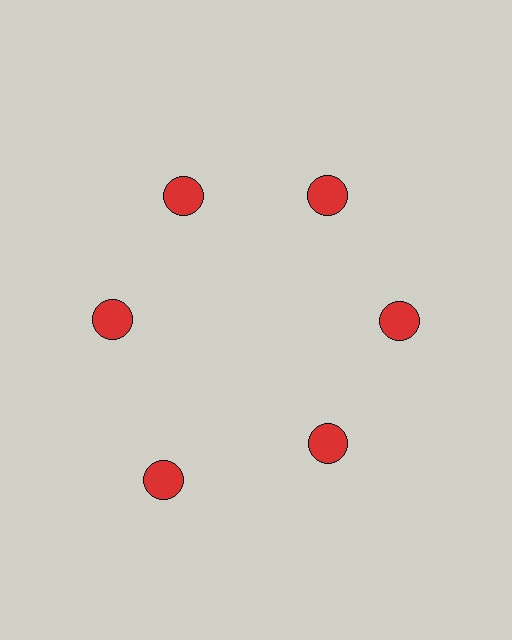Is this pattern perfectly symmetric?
No. The 6 red circles are arranged in a ring, but one element near the 7 o'clock position is pushed outward from the center, breaking the 6-fold rotational symmetry.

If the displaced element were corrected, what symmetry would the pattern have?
It would have 6-fold rotational symmetry — the pattern would map onto itself every 60 degrees.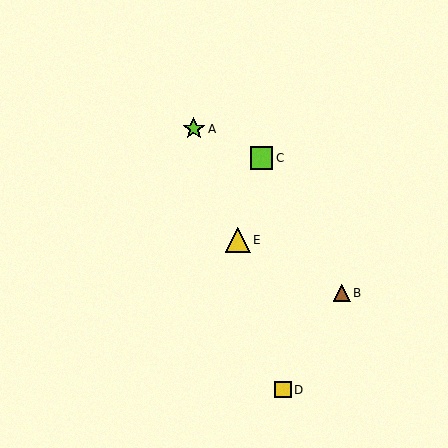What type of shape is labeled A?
Shape A is a lime star.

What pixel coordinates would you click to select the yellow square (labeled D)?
Click at (283, 390) to select the yellow square D.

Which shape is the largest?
The yellow triangle (labeled E) is the largest.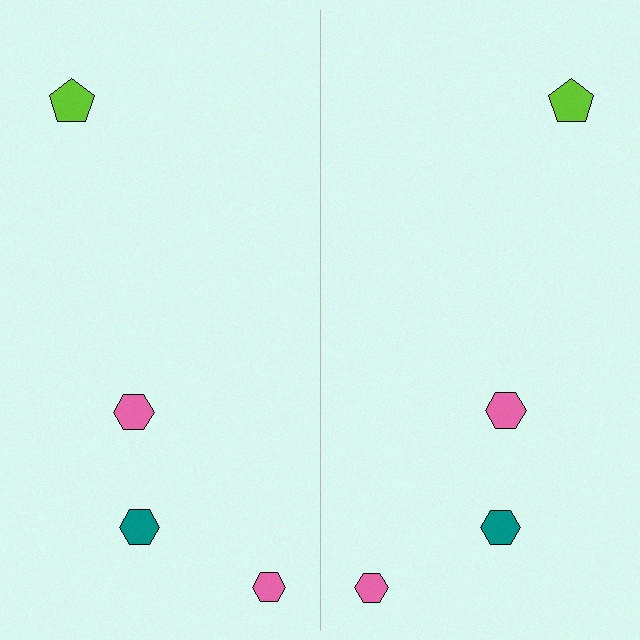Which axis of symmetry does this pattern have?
The pattern has a vertical axis of symmetry running through the center of the image.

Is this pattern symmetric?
Yes, this pattern has bilateral (reflection) symmetry.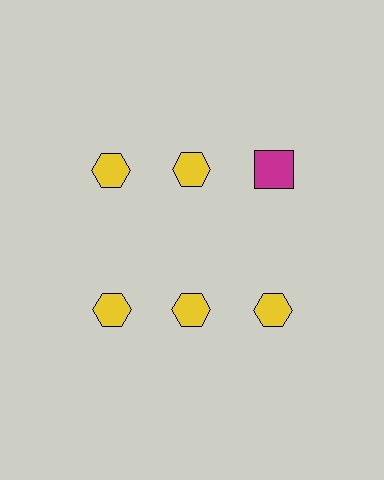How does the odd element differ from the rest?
It differs in both color (magenta instead of yellow) and shape (square instead of hexagon).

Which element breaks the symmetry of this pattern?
The magenta square in the top row, center column breaks the symmetry. All other shapes are yellow hexagons.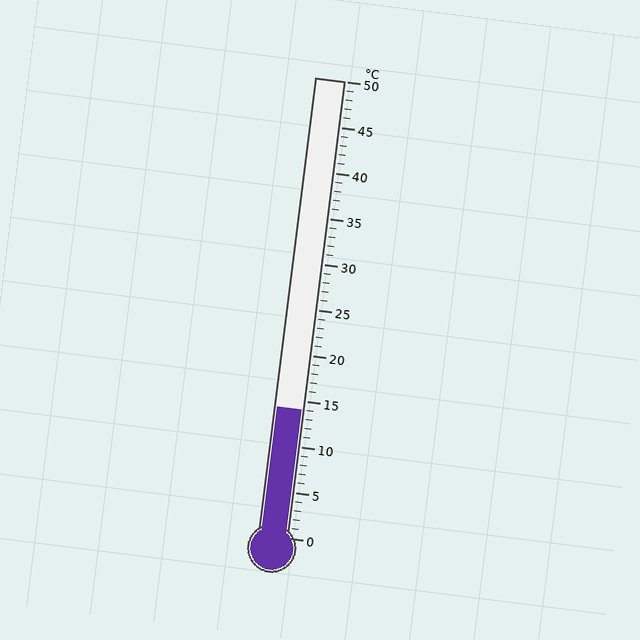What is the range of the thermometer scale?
The thermometer scale ranges from 0°C to 50°C.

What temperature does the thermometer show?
The thermometer shows approximately 14°C.